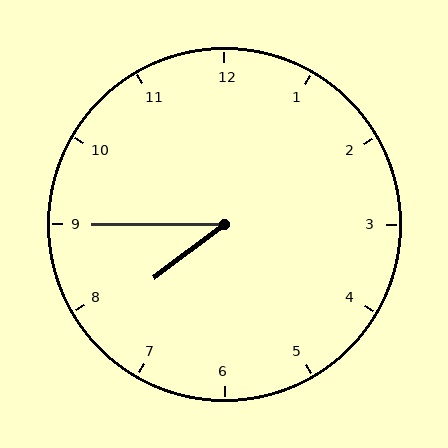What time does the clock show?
7:45.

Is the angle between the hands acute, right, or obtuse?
It is acute.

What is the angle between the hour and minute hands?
Approximately 38 degrees.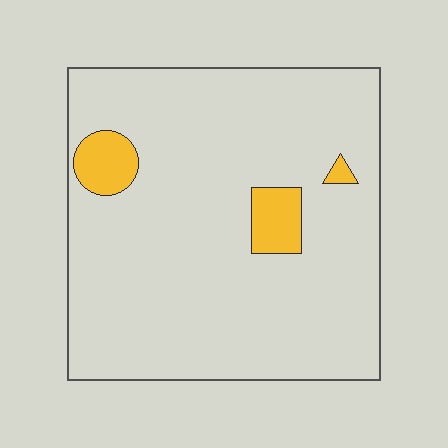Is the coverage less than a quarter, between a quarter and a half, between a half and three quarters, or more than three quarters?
Less than a quarter.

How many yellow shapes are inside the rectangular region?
3.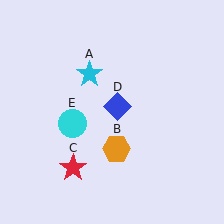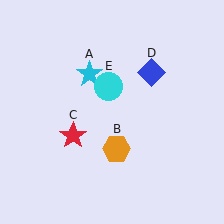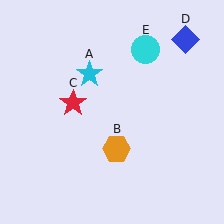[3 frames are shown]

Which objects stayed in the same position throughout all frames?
Cyan star (object A) and orange hexagon (object B) remained stationary.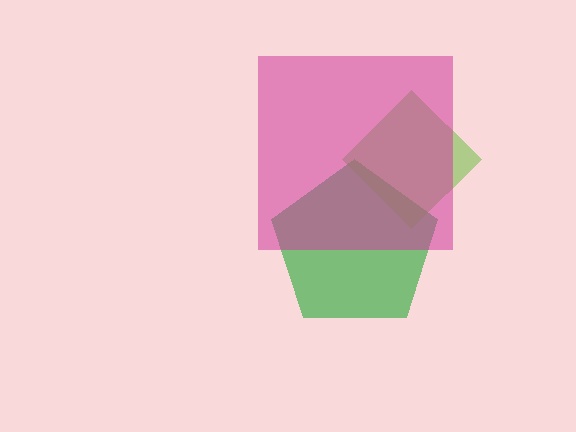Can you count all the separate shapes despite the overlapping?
Yes, there are 3 separate shapes.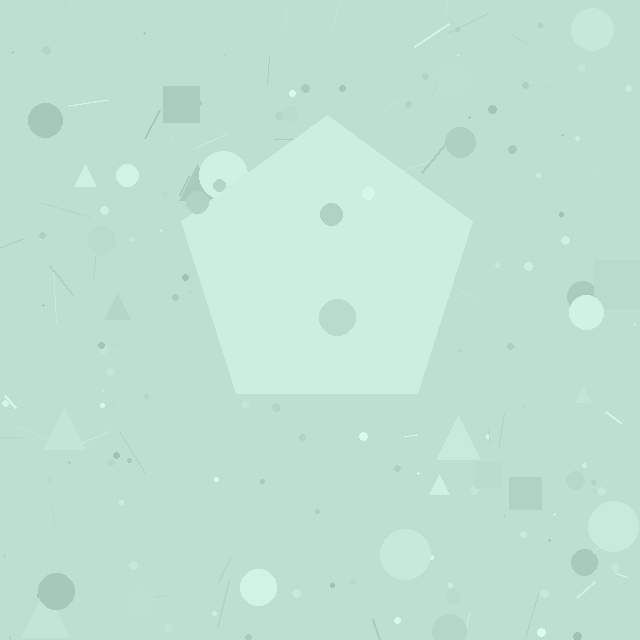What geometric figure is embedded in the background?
A pentagon is embedded in the background.